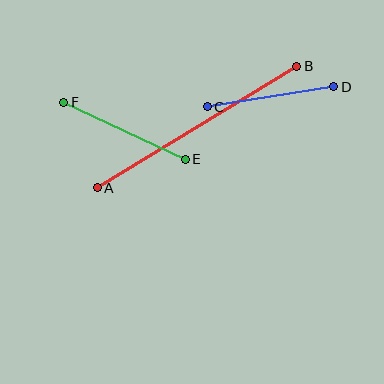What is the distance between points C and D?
The distance is approximately 128 pixels.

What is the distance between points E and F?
The distance is approximately 134 pixels.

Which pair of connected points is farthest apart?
Points A and B are farthest apart.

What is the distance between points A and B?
The distance is approximately 233 pixels.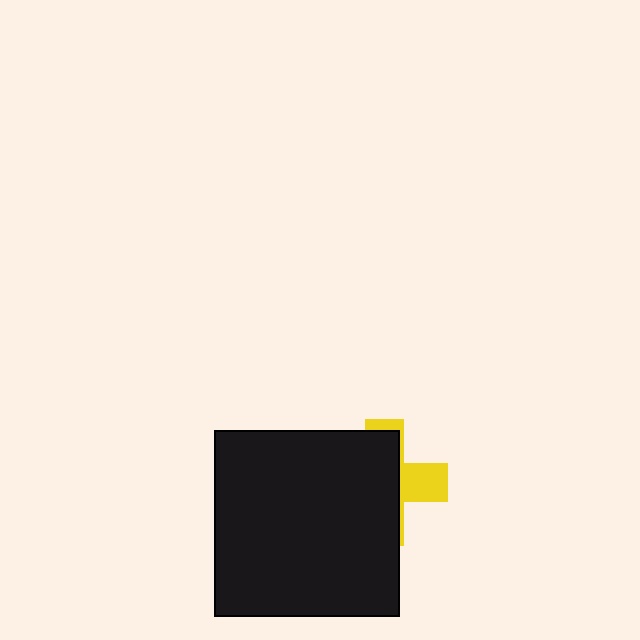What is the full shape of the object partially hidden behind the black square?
The partially hidden object is a yellow cross.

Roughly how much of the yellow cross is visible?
A small part of it is visible (roughly 31%).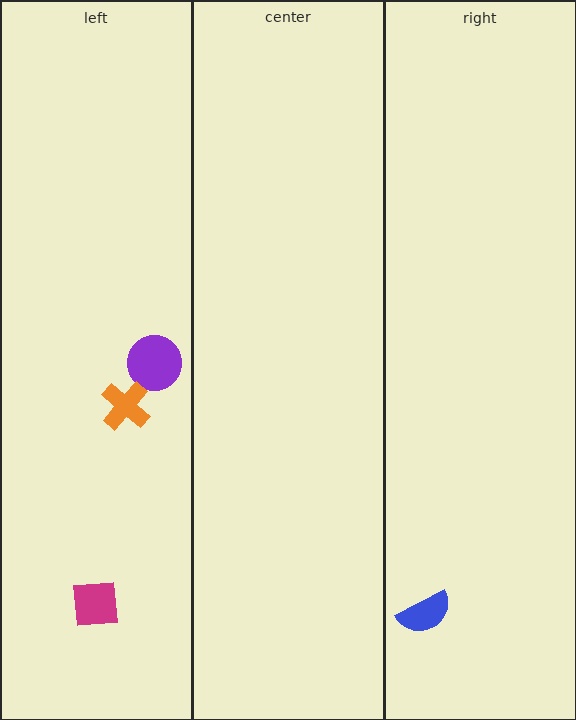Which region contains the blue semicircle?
The right region.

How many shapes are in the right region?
1.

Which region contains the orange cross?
The left region.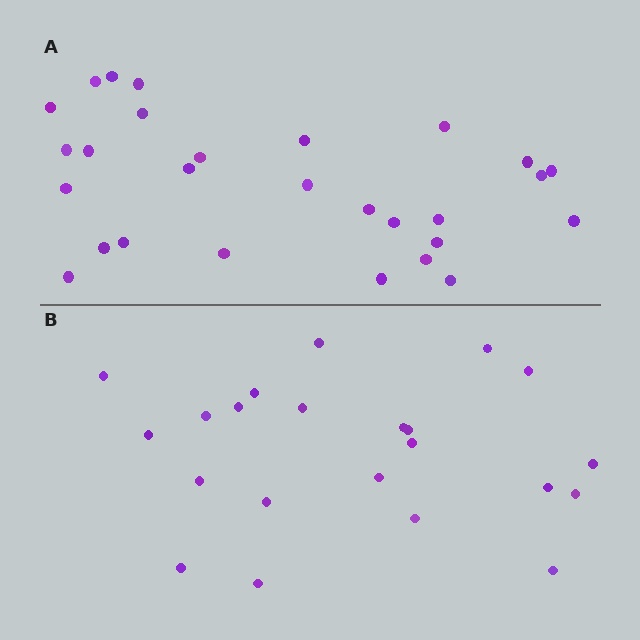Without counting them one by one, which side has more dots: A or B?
Region A (the top region) has more dots.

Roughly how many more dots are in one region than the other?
Region A has about 6 more dots than region B.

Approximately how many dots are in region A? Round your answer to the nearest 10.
About 30 dots. (The exact count is 28, which rounds to 30.)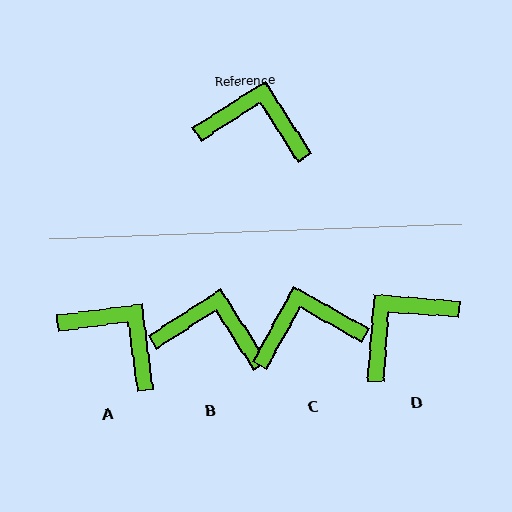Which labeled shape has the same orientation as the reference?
B.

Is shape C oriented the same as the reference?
No, it is off by about 28 degrees.